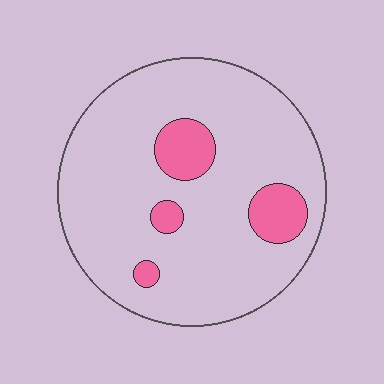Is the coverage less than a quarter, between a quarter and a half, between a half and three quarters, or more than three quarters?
Less than a quarter.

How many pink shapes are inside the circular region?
4.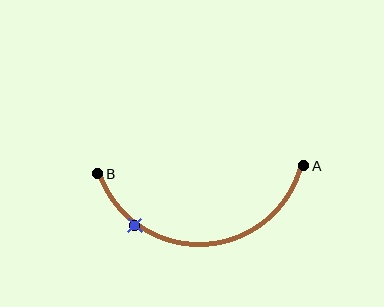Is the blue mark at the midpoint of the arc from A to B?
No. The blue mark lies on the arc but is closer to endpoint B. The arc midpoint would be at the point on the curve equidistant along the arc from both A and B.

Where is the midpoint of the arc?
The arc midpoint is the point on the curve farthest from the straight line joining A and B. It sits below that line.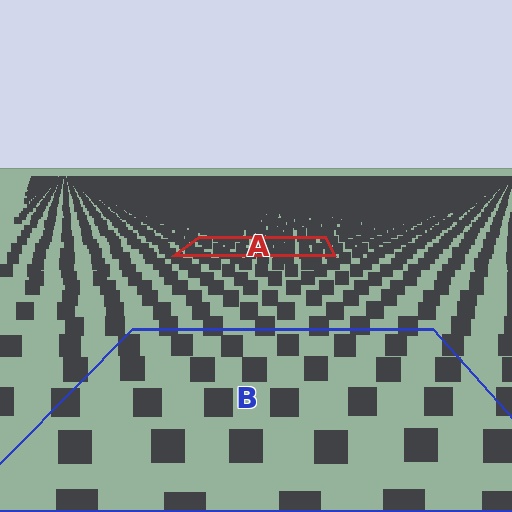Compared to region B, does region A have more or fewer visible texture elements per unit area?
Region A has more texture elements per unit area — they are packed more densely because it is farther away.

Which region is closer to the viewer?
Region B is closer. The texture elements there are larger and more spread out.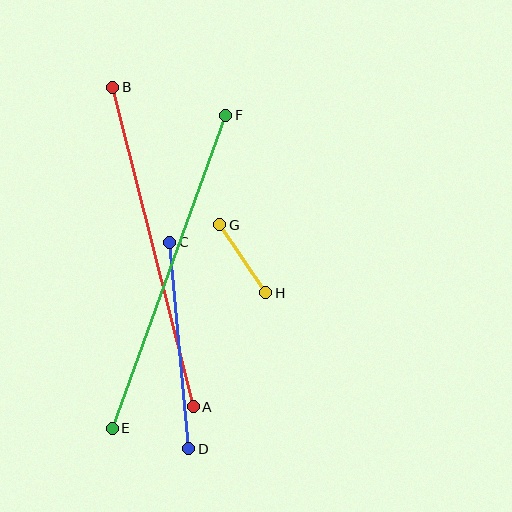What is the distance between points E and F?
The distance is approximately 333 pixels.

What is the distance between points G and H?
The distance is approximately 82 pixels.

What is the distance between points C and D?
The distance is approximately 207 pixels.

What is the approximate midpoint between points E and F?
The midpoint is at approximately (169, 272) pixels.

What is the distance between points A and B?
The distance is approximately 329 pixels.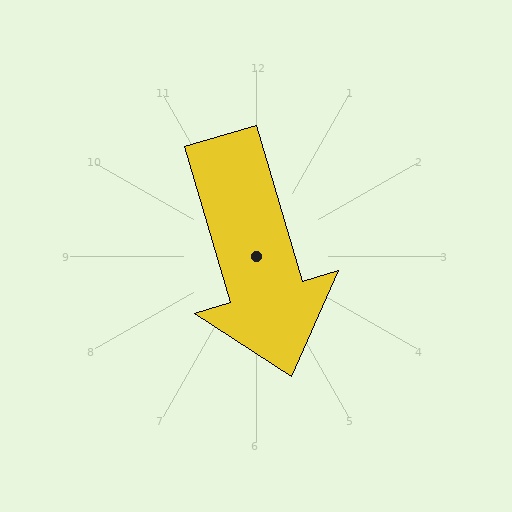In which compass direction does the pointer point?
South.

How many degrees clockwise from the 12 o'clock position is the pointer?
Approximately 164 degrees.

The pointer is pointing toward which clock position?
Roughly 5 o'clock.